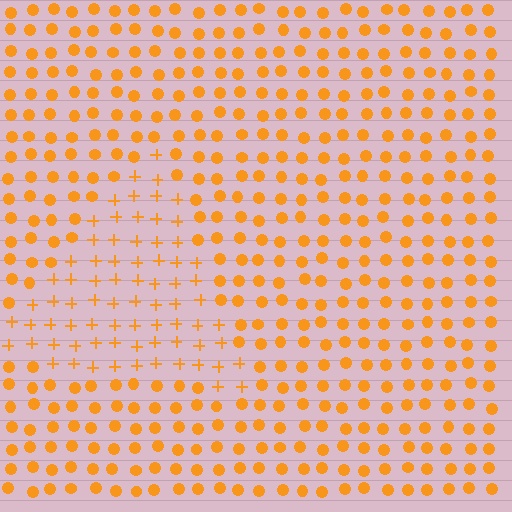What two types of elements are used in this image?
The image uses plus signs inside the triangle region and circles outside it.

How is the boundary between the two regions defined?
The boundary is defined by a change in element shape: plus signs inside vs. circles outside. All elements share the same color and spacing.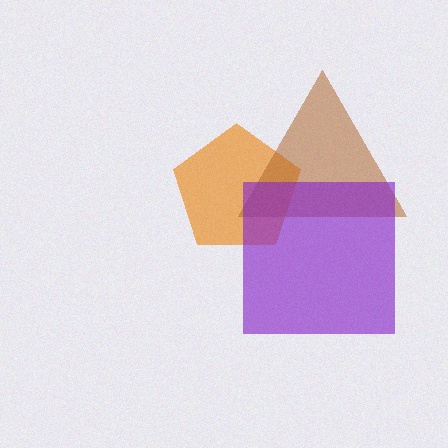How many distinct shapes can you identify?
There are 3 distinct shapes: an orange pentagon, a brown triangle, a purple square.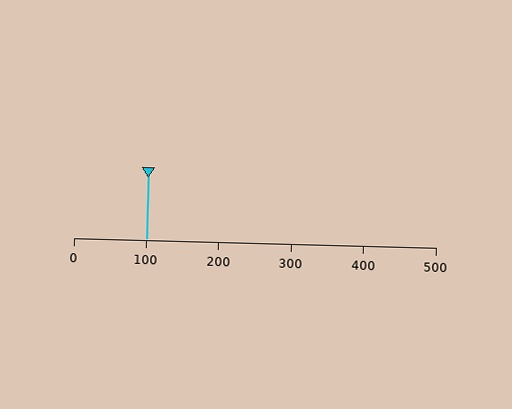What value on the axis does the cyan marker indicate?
The marker indicates approximately 100.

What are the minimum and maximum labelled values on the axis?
The axis runs from 0 to 500.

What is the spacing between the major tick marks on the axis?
The major ticks are spaced 100 apart.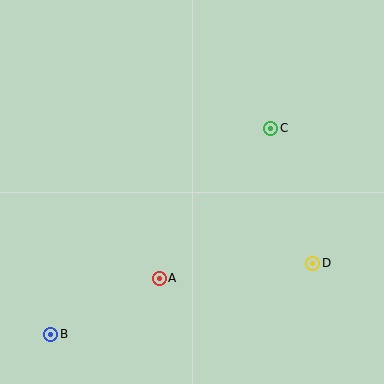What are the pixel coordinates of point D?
Point D is at (313, 263).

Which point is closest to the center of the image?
Point A at (159, 278) is closest to the center.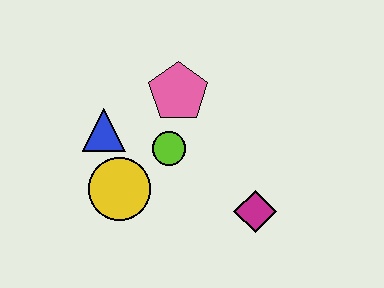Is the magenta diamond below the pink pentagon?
Yes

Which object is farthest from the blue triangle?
The magenta diamond is farthest from the blue triangle.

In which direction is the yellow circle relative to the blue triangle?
The yellow circle is below the blue triangle.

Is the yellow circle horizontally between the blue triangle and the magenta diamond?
Yes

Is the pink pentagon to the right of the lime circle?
Yes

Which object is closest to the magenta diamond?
The lime circle is closest to the magenta diamond.